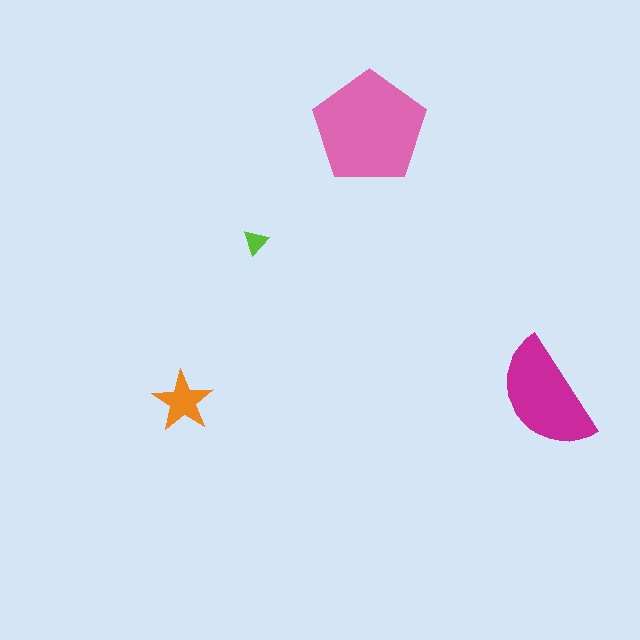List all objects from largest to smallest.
The pink pentagon, the magenta semicircle, the orange star, the lime triangle.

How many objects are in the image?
There are 4 objects in the image.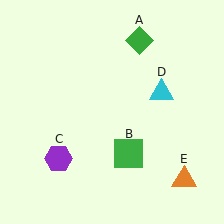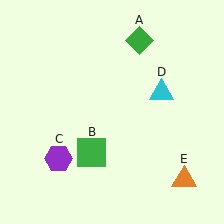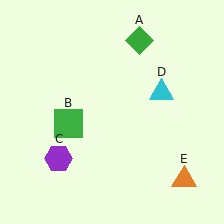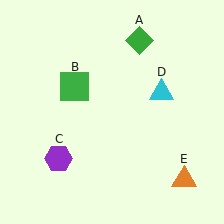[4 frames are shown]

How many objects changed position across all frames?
1 object changed position: green square (object B).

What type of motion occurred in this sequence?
The green square (object B) rotated clockwise around the center of the scene.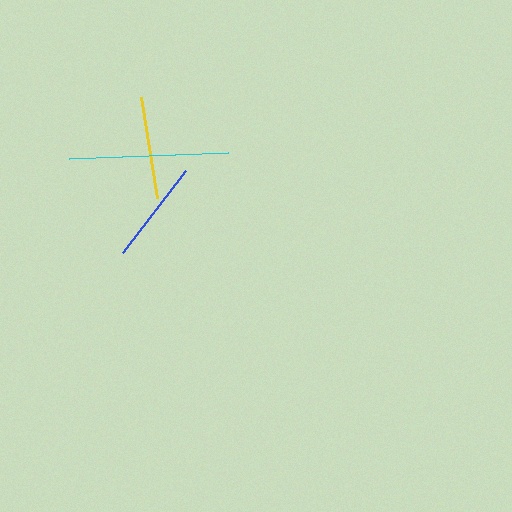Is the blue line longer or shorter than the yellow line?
The blue line is longer than the yellow line.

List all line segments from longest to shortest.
From longest to shortest: cyan, blue, yellow.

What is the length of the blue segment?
The blue segment is approximately 103 pixels long.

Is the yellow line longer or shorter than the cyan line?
The cyan line is longer than the yellow line.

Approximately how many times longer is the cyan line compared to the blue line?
The cyan line is approximately 1.5 times the length of the blue line.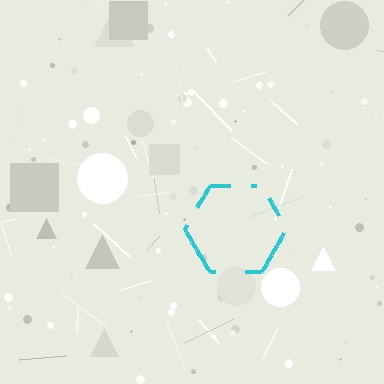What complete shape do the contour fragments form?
The contour fragments form a hexagon.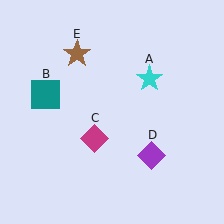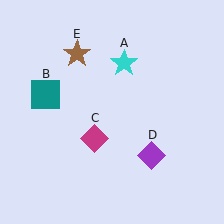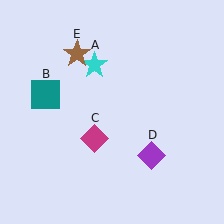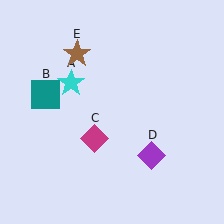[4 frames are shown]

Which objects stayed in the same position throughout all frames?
Teal square (object B) and magenta diamond (object C) and purple diamond (object D) and brown star (object E) remained stationary.